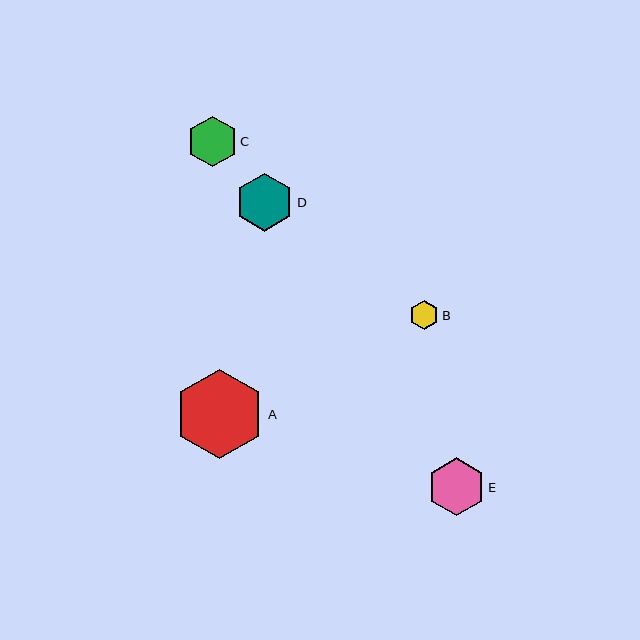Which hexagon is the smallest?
Hexagon B is the smallest with a size of approximately 29 pixels.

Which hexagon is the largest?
Hexagon A is the largest with a size of approximately 90 pixels.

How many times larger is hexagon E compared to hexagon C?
Hexagon E is approximately 1.1 times the size of hexagon C.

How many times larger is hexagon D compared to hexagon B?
Hexagon D is approximately 2.0 times the size of hexagon B.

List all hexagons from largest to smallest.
From largest to smallest: A, D, E, C, B.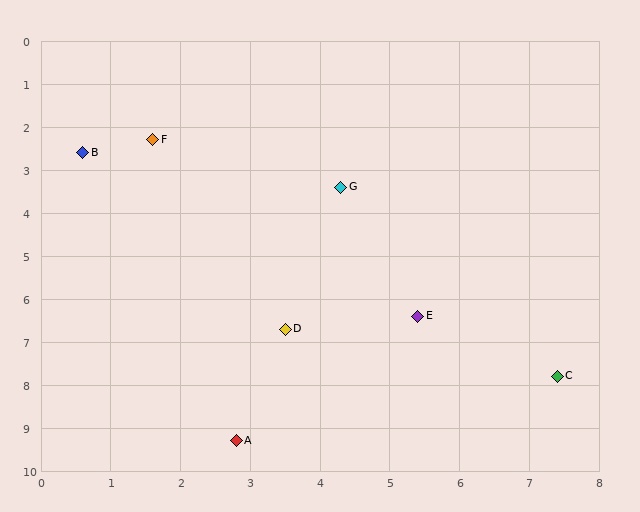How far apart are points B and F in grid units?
Points B and F are about 1.0 grid units apart.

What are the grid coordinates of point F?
Point F is at approximately (1.6, 2.3).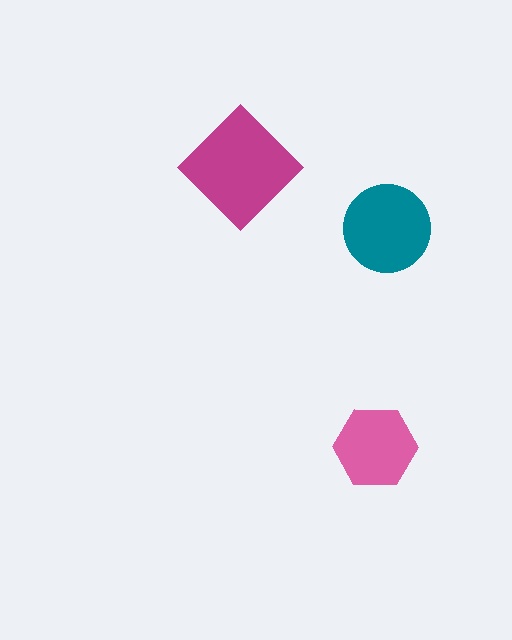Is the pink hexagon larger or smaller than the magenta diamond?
Smaller.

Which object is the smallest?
The pink hexagon.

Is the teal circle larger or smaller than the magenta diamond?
Smaller.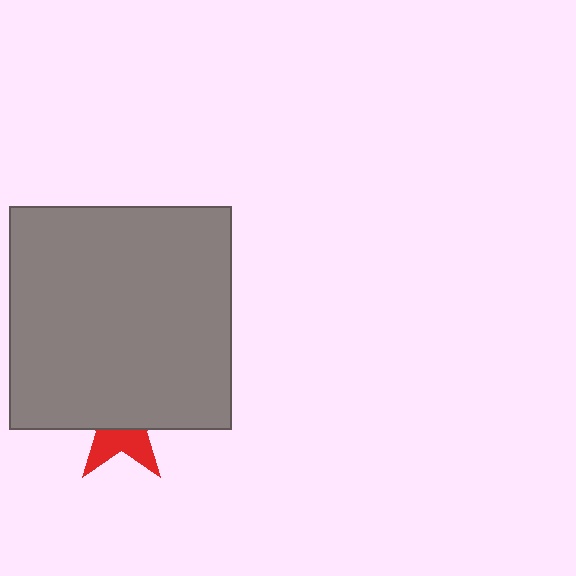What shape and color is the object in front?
The object in front is a gray square.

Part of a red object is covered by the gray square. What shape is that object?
It is a star.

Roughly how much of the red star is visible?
A small part of it is visible (roughly 38%).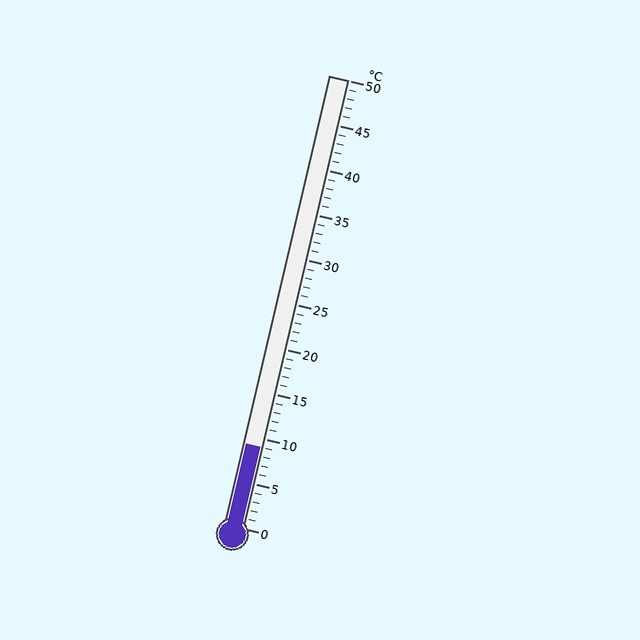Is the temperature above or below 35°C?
The temperature is below 35°C.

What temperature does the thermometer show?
The thermometer shows approximately 9°C.